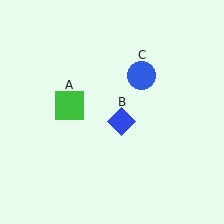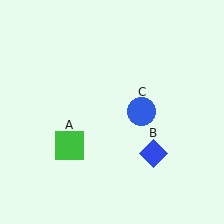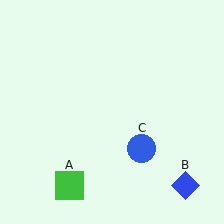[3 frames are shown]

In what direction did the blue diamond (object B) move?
The blue diamond (object B) moved down and to the right.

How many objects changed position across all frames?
3 objects changed position: green square (object A), blue diamond (object B), blue circle (object C).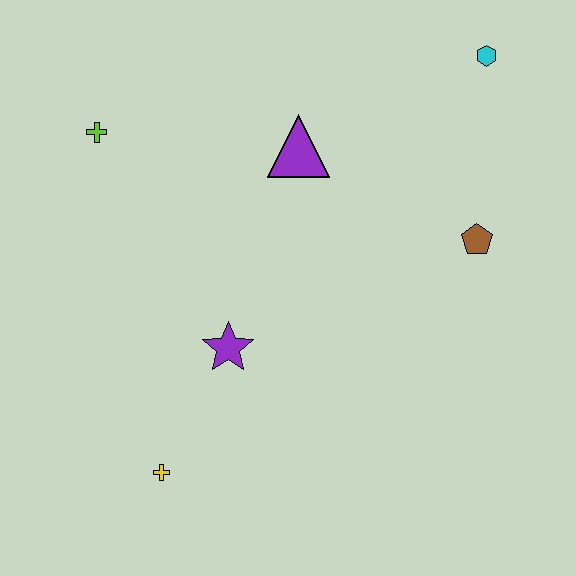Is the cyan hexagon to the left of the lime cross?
No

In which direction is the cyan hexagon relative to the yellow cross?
The cyan hexagon is above the yellow cross.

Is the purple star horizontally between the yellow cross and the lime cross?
No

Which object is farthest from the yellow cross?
The cyan hexagon is farthest from the yellow cross.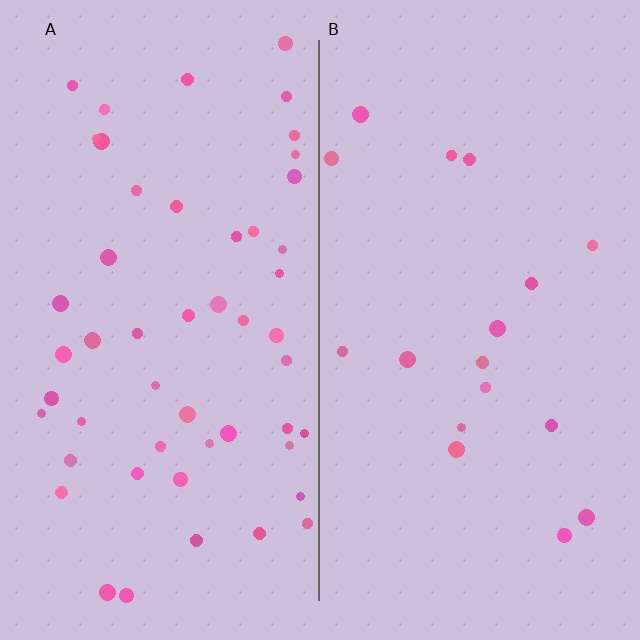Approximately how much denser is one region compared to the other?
Approximately 3.0× — region A over region B.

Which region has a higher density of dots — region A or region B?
A (the left).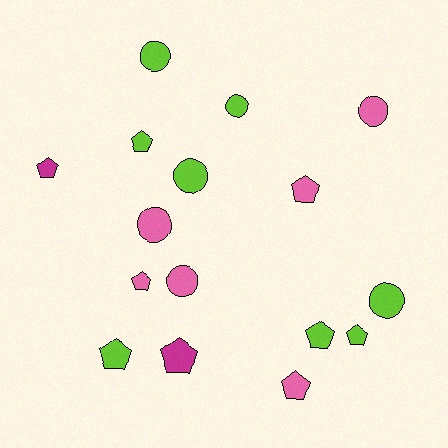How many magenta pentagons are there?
There are 2 magenta pentagons.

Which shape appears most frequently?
Pentagon, with 9 objects.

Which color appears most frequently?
Lime, with 8 objects.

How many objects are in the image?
There are 16 objects.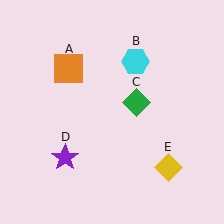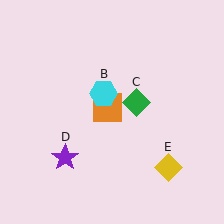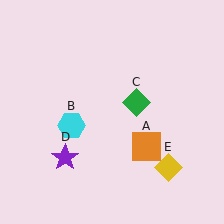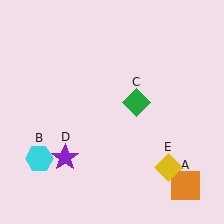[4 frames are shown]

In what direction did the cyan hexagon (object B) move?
The cyan hexagon (object B) moved down and to the left.